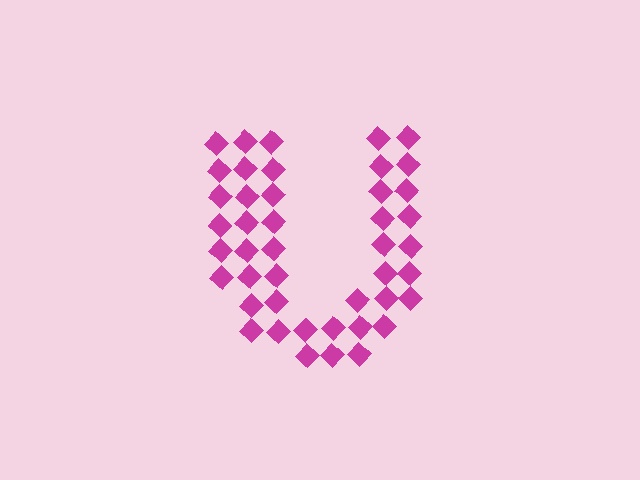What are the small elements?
The small elements are diamonds.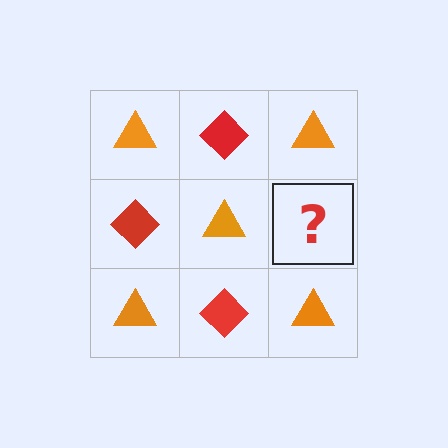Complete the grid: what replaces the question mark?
The question mark should be replaced with a red diamond.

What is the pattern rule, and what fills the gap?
The rule is that it alternates orange triangle and red diamond in a checkerboard pattern. The gap should be filled with a red diamond.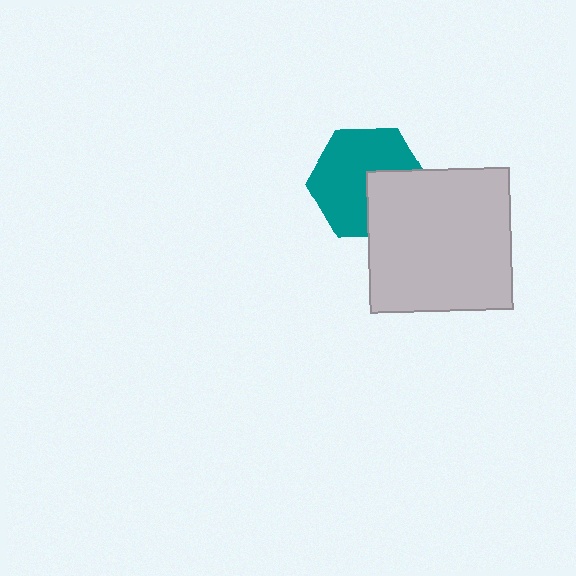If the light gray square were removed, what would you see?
You would see the complete teal hexagon.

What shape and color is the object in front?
The object in front is a light gray square.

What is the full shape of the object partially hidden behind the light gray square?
The partially hidden object is a teal hexagon.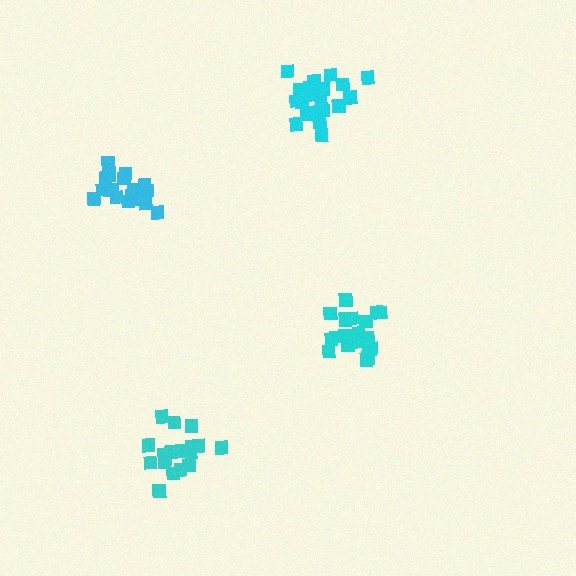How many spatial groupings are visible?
There are 4 spatial groupings.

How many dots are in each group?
Group 1: 21 dots, Group 2: 20 dots, Group 3: 18 dots, Group 4: 21 dots (80 total).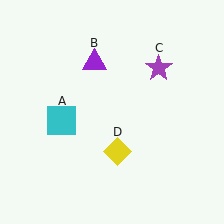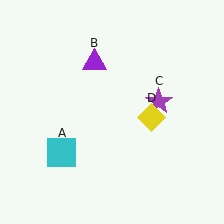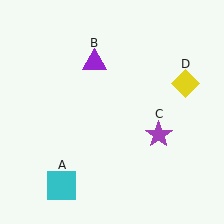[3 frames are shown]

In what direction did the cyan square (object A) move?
The cyan square (object A) moved down.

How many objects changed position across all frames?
3 objects changed position: cyan square (object A), purple star (object C), yellow diamond (object D).